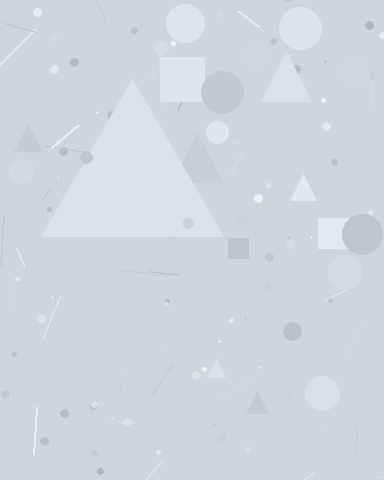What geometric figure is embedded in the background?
A triangle is embedded in the background.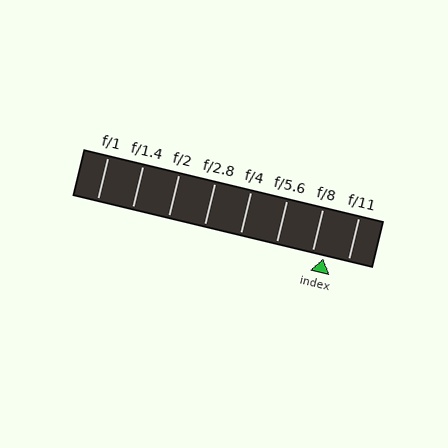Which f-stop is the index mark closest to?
The index mark is closest to f/8.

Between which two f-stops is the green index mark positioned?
The index mark is between f/8 and f/11.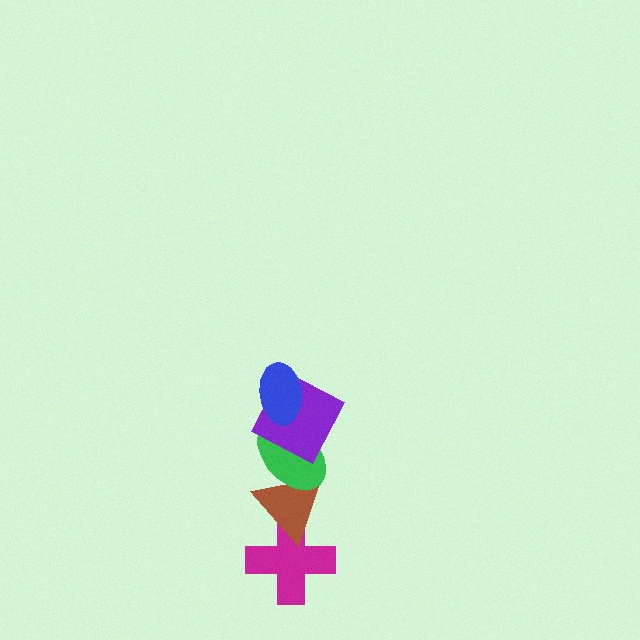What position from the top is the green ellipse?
The green ellipse is 3rd from the top.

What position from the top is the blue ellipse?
The blue ellipse is 1st from the top.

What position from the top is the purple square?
The purple square is 2nd from the top.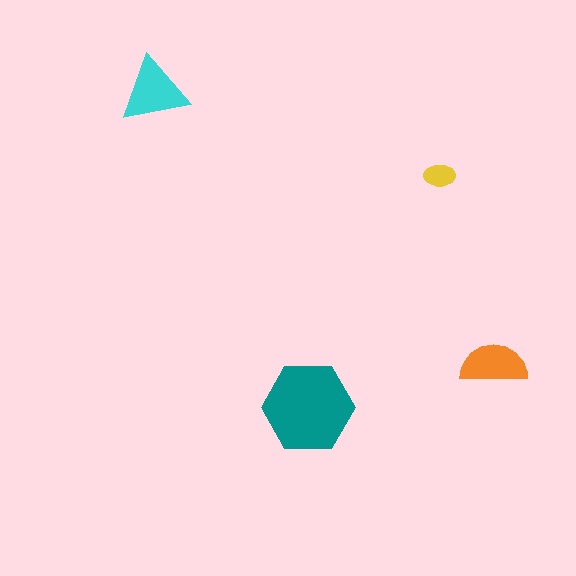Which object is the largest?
The teal hexagon.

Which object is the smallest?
The yellow ellipse.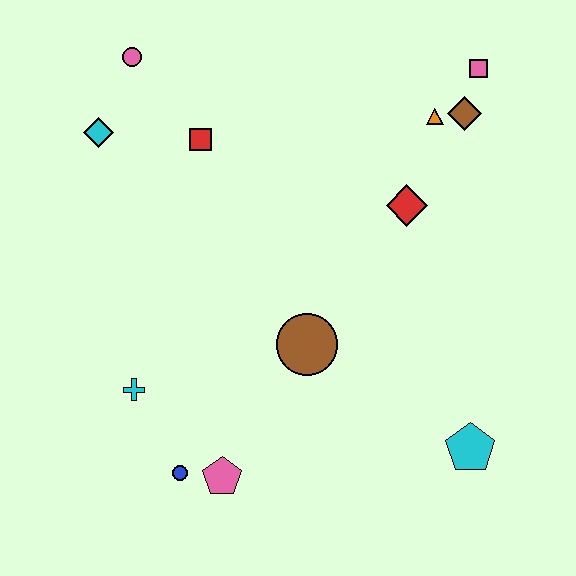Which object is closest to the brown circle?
The pink pentagon is closest to the brown circle.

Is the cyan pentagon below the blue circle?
No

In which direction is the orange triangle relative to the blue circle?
The orange triangle is above the blue circle.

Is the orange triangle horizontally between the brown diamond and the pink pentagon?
Yes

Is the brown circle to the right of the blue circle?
Yes